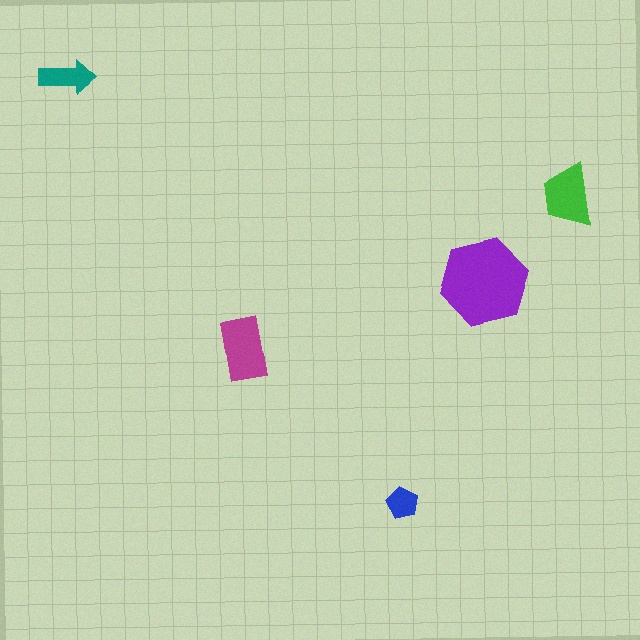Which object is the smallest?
The blue pentagon.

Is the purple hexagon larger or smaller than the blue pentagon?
Larger.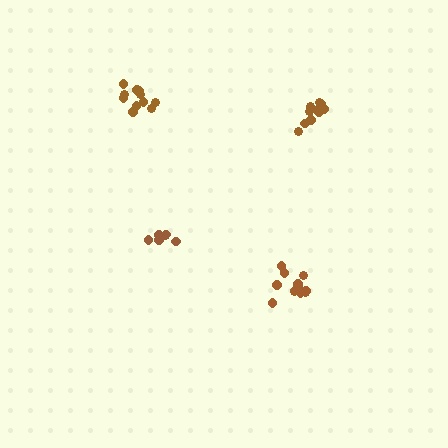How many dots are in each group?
Group 1: 6 dots, Group 2: 11 dots, Group 3: 11 dots, Group 4: 12 dots (40 total).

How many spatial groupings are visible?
There are 4 spatial groupings.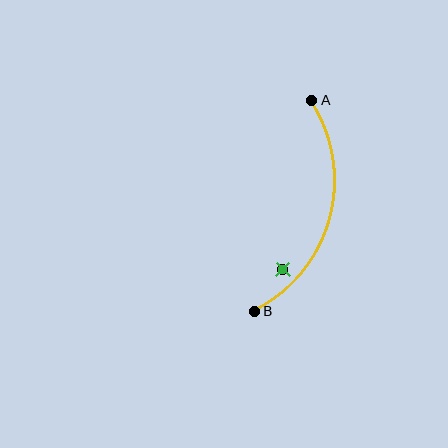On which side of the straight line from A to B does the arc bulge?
The arc bulges to the right of the straight line connecting A and B.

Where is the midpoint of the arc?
The arc midpoint is the point on the curve farthest from the straight line joining A and B. It sits to the right of that line.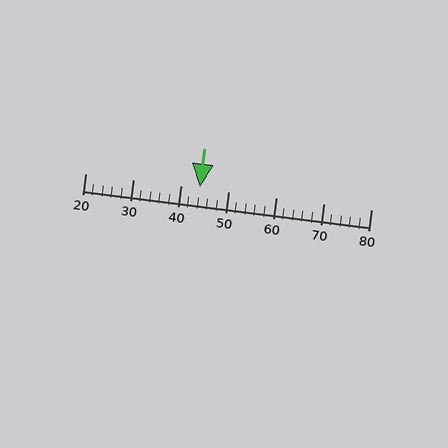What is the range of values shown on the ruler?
The ruler shows values from 20 to 80.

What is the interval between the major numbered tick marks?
The major tick marks are spaced 10 units apart.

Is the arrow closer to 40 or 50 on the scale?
The arrow is closer to 40.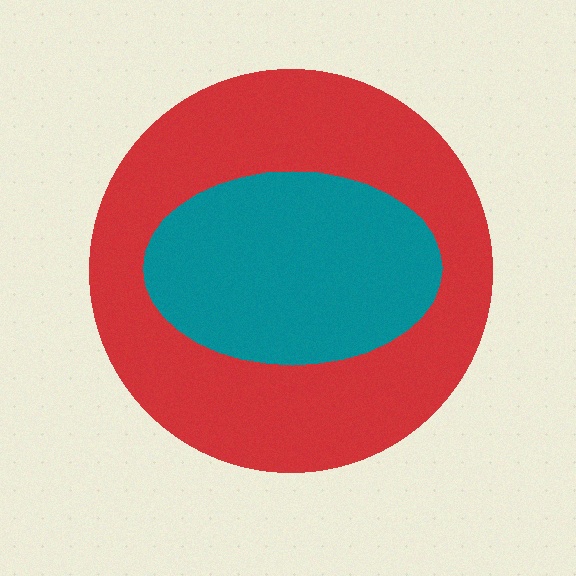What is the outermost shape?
The red circle.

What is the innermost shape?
The teal ellipse.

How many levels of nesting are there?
2.